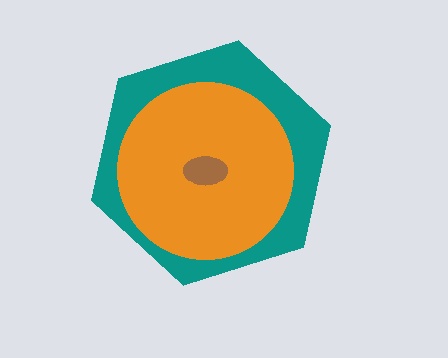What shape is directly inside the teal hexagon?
The orange circle.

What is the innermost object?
The brown ellipse.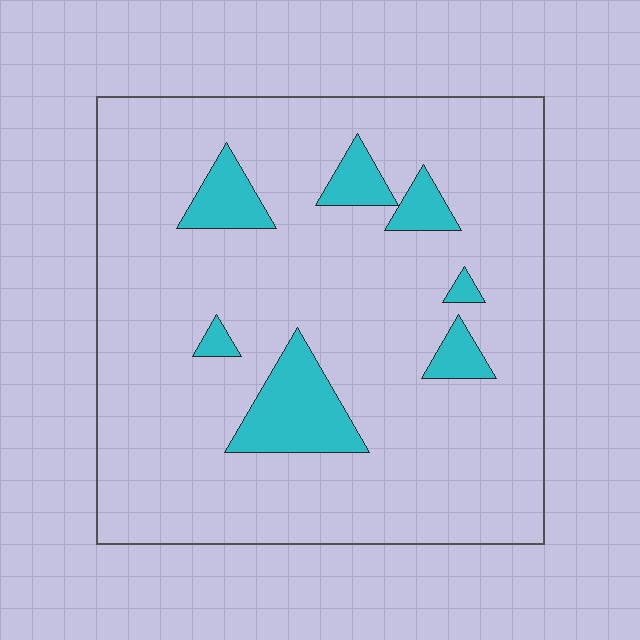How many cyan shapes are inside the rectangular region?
7.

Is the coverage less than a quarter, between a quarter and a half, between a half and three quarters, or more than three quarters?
Less than a quarter.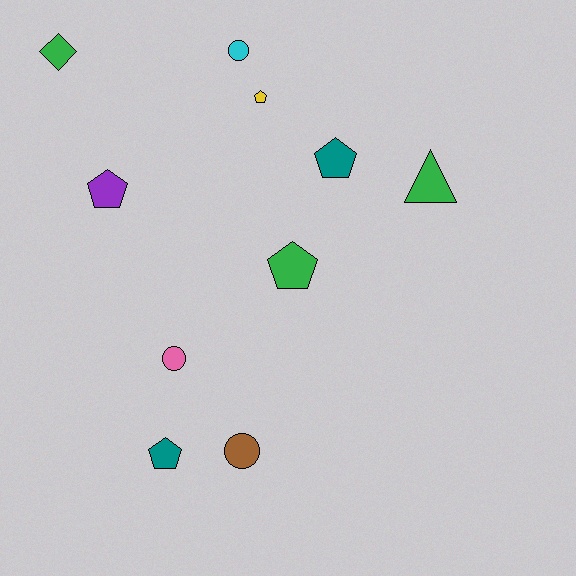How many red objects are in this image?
There are no red objects.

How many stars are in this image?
There are no stars.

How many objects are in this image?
There are 10 objects.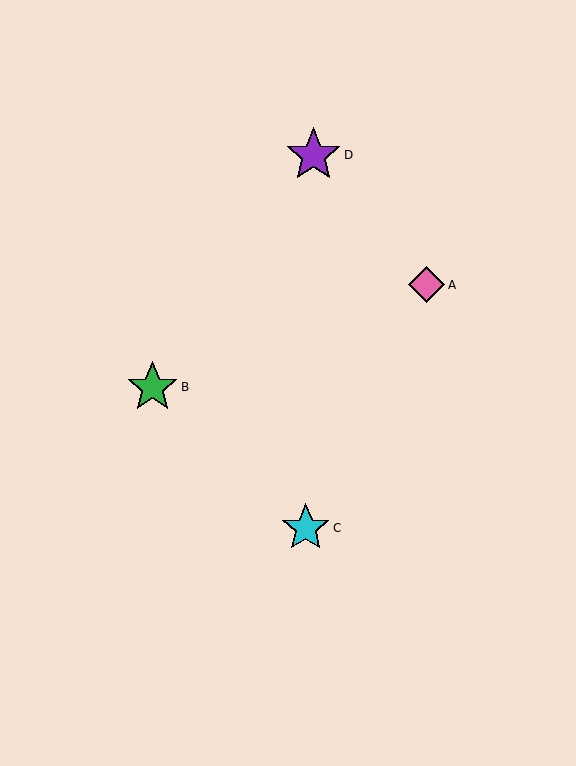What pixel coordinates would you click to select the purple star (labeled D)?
Click at (314, 155) to select the purple star D.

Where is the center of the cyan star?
The center of the cyan star is at (306, 528).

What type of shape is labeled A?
Shape A is a pink diamond.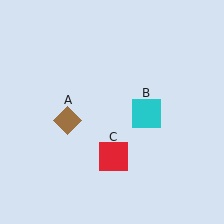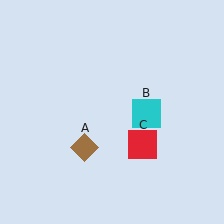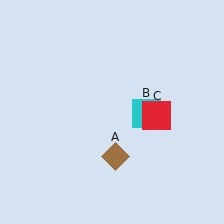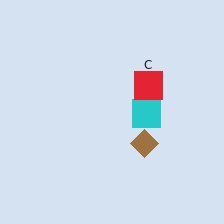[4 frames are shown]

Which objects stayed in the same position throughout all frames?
Cyan square (object B) remained stationary.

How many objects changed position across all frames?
2 objects changed position: brown diamond (object A), red square (object C).